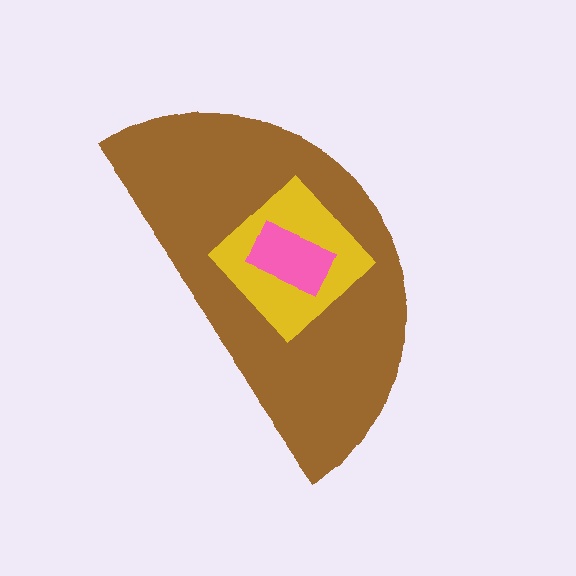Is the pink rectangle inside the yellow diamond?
Yes.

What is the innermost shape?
The pink rectangle.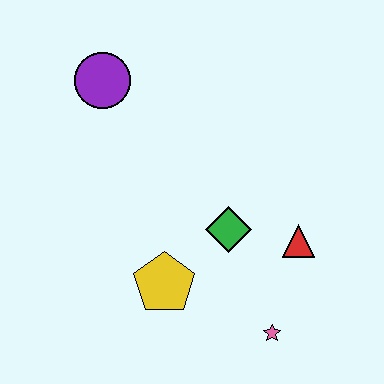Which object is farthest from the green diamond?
The purple circle is farthest from the green diamond.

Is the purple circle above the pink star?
Yes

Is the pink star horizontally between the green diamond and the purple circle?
No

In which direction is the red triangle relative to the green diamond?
The red triangle is to the right of the green diamond.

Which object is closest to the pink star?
The red triangle is closest to the pink star.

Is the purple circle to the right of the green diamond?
No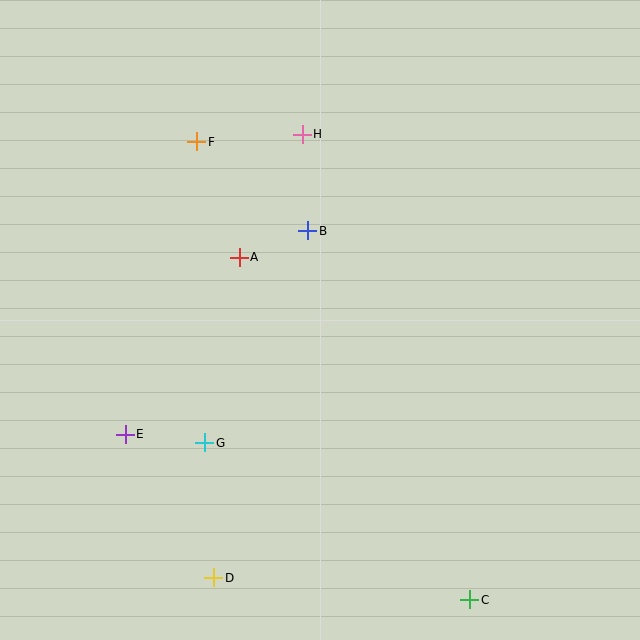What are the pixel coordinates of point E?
Point E is at (125, 434).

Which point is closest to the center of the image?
Point B at (308, 231) is closest to the center.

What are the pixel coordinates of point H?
Point H is at (302, 134).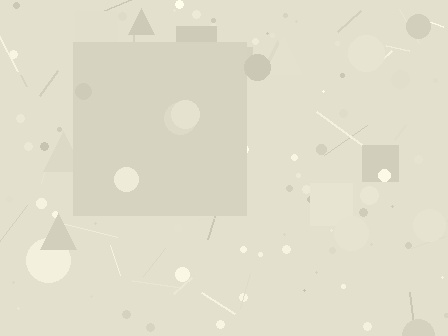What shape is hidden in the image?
A square is hidden in the image.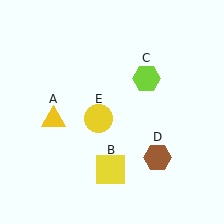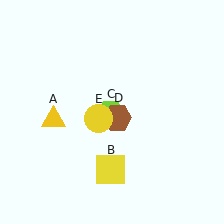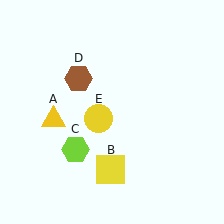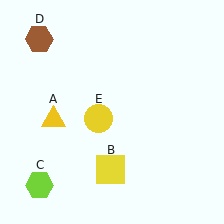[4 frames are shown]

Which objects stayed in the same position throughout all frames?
Yellow triangle (object A) and yellow square (object B) and yellow circle (object E) remained stationary.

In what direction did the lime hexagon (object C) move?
The lime hexagon (object C) moved down and to the left.